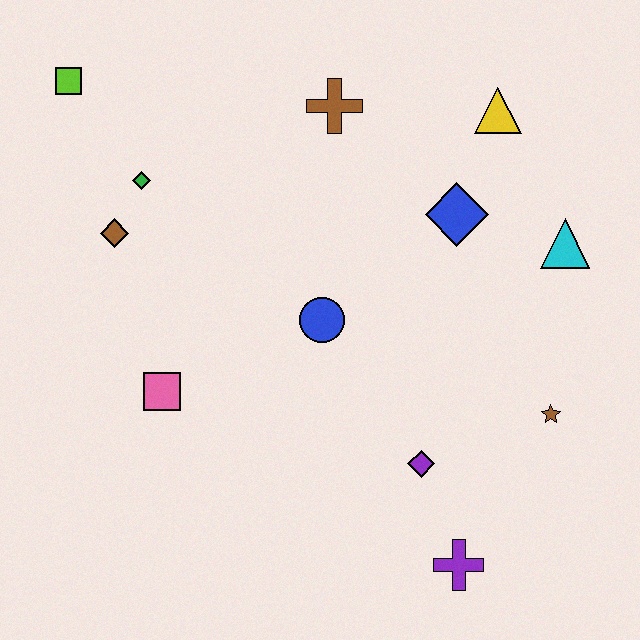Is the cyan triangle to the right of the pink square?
Yes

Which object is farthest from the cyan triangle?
The lime square is farthest from the cyan triangle.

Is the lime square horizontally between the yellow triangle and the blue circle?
No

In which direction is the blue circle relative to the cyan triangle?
The blue circle is to the left of the cyan triangle.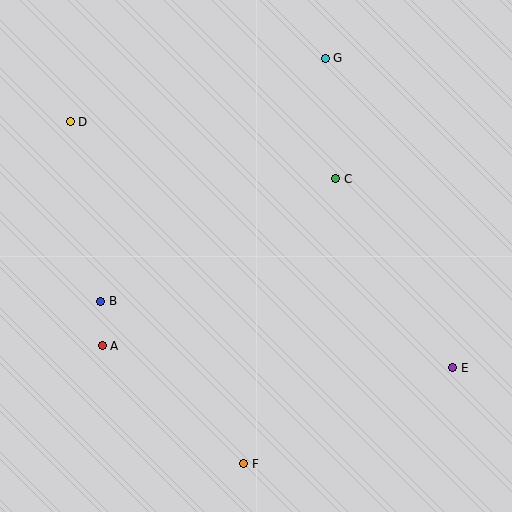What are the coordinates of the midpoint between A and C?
The midpoint between A and C is at (219, 262).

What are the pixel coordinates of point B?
Point B is at (101, 301).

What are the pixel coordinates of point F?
Point F is at (244, 464).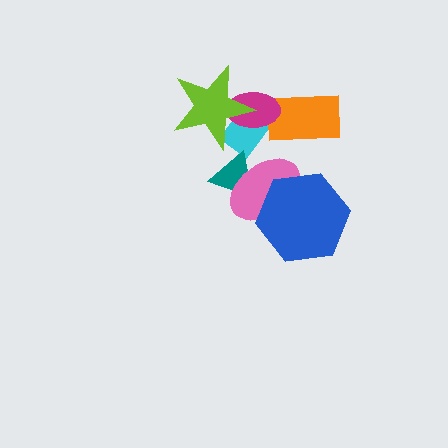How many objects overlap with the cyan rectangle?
3 objects overlap with the cyan rectangle.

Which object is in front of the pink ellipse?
The blue hexagon is in front of the pink ellipse.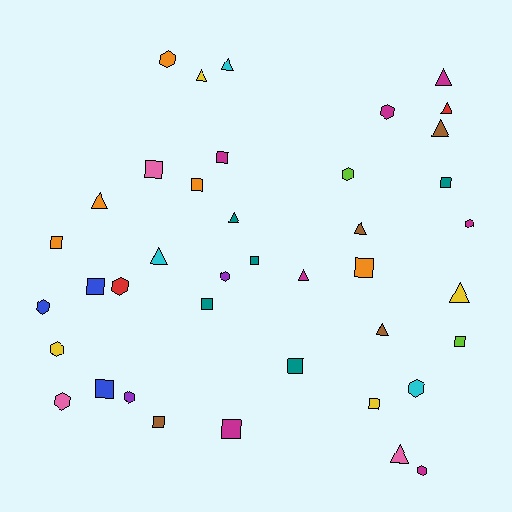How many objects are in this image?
There are 40 objects.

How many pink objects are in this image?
There are 3 pink objects.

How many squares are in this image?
There are 15 squares.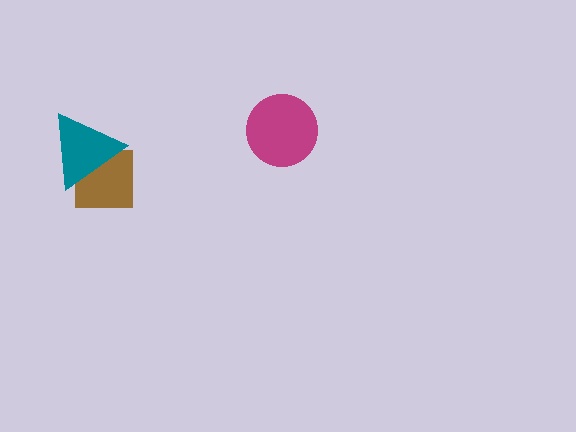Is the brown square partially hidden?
Yes, it is partially covered by another shape.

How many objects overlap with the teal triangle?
1 object overlaps with the teal triangle.